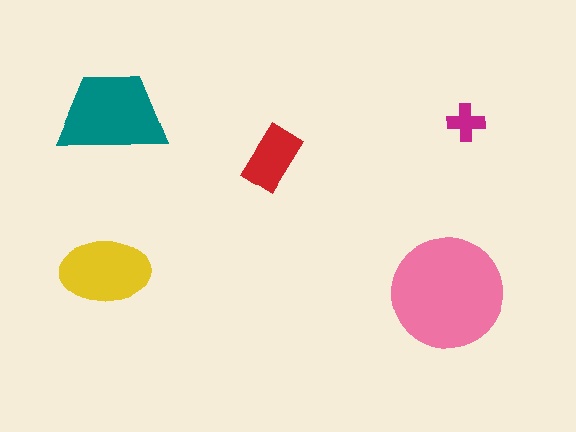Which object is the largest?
The pink circle.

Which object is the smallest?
The magenta cross.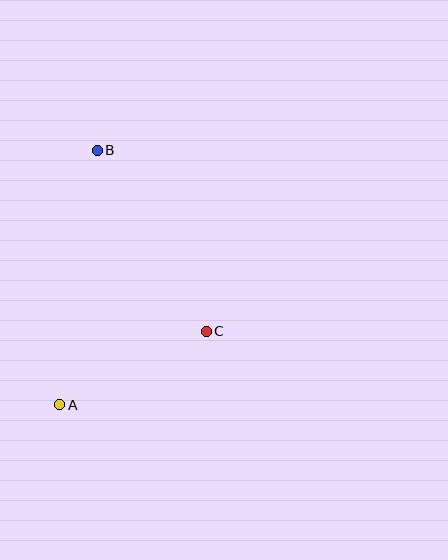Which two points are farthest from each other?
Points A and B are farthest from each other.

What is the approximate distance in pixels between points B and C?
The distance between B and C is approximately 211 pixels.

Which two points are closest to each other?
Points A and C are closest to each other.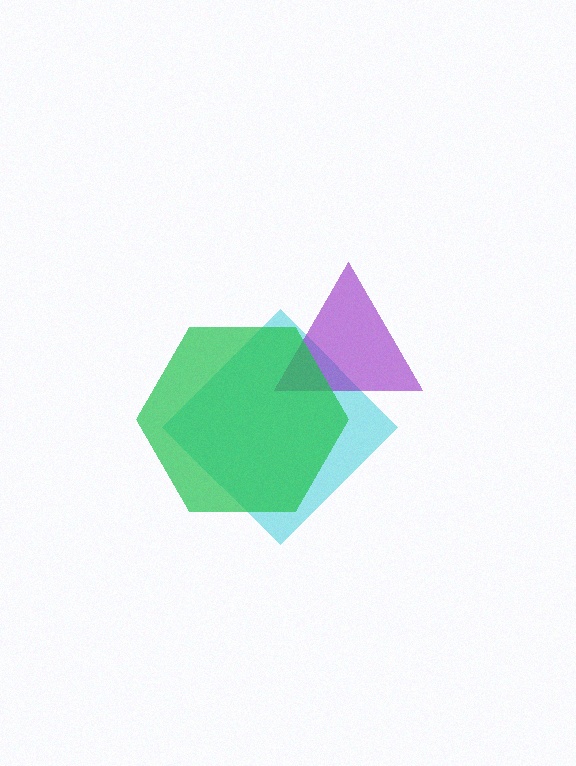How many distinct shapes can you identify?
There are 3 distinct shapes: a cyan diamond, a purple triangle, a green hexagon.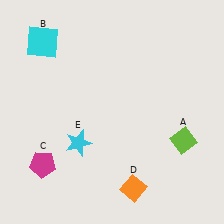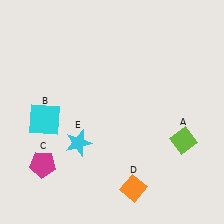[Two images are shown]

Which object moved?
The cyan square (B) moved down.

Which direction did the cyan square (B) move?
The cyan square (B) moved down.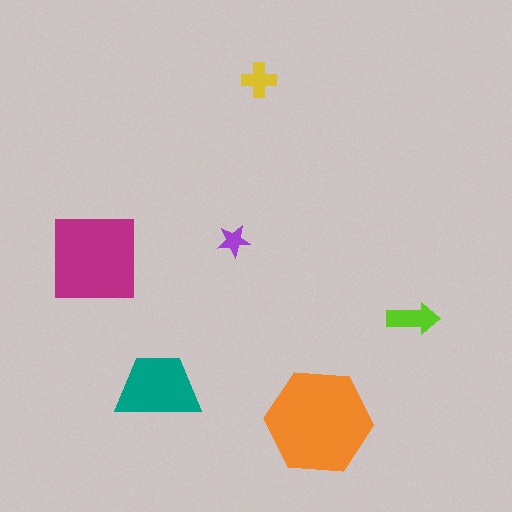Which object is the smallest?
The purple star.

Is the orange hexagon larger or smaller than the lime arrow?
Larger.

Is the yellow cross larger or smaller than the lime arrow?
Smaller.